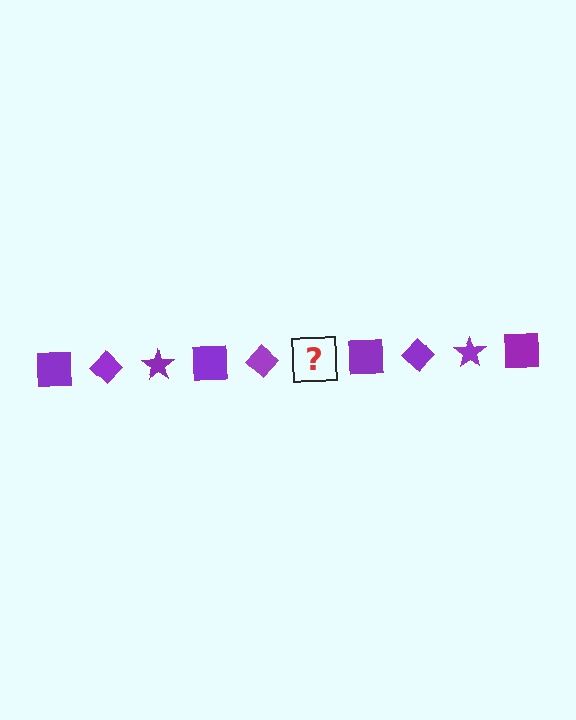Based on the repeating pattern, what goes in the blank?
The blank should be a purple star.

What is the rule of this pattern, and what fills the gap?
The rule is that the pattern cycles through square, diamond, star shapes in purple. The gap should be filled with a purple star.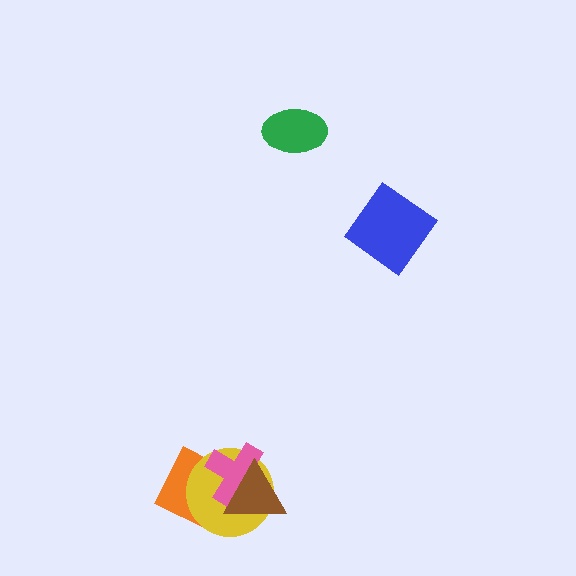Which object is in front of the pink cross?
The brown triangle is in front of the pink cross.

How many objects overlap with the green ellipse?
0 objects overlap with the green ellipse.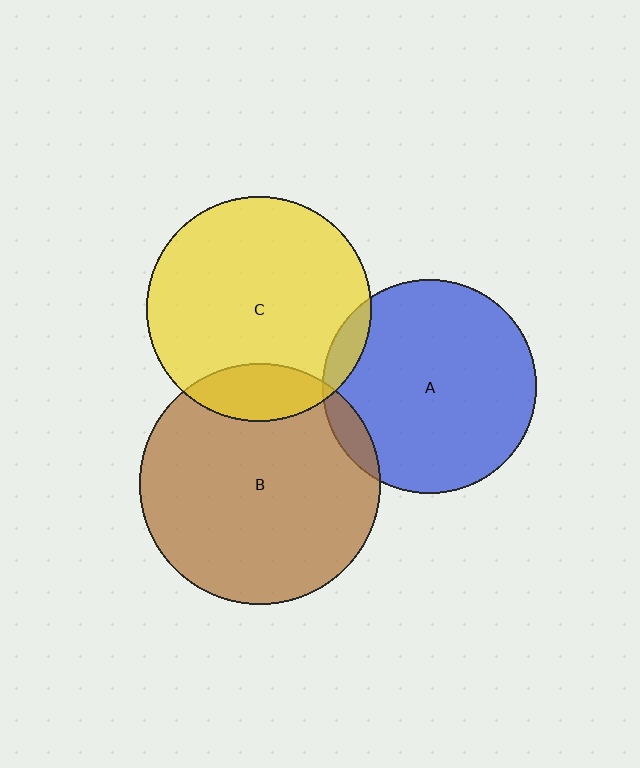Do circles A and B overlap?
Yes.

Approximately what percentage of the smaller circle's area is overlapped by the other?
Approximately 5%.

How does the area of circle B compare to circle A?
Approximately 1.3 times.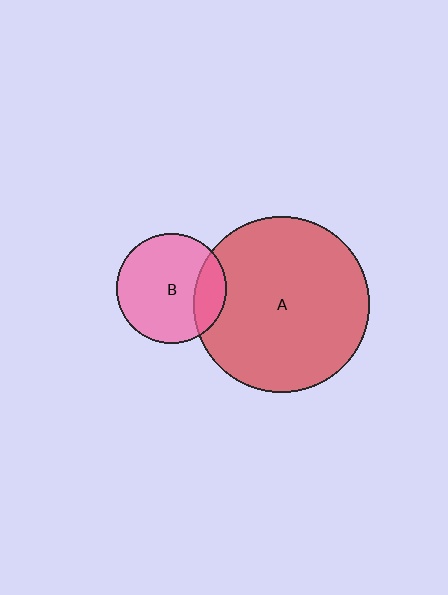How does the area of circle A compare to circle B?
Approximately 2.6 times.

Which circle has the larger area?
Circle A (red).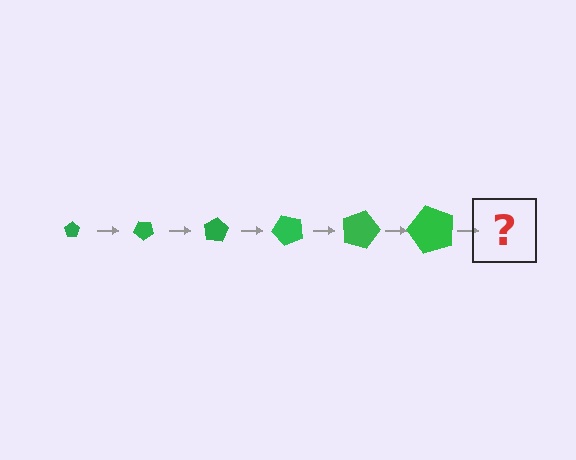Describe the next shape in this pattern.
It should be a pentagon, larger than the previous one and rotated 240 degrees from the start.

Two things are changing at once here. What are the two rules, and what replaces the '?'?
The two rules are that the pentagon grows larger each step and it rotates 40 degrees each step. The '?' should be a pentagon, larger than the previous one and rotated 240 degrees from the start.